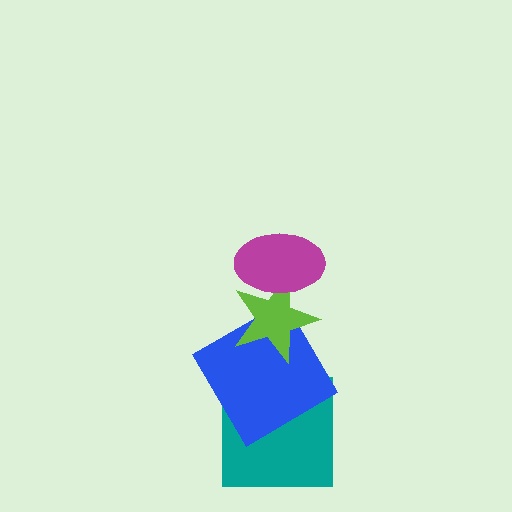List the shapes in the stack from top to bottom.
From top to bottom: the magenta ellipse, the lime star, the blue diamond, the teal square.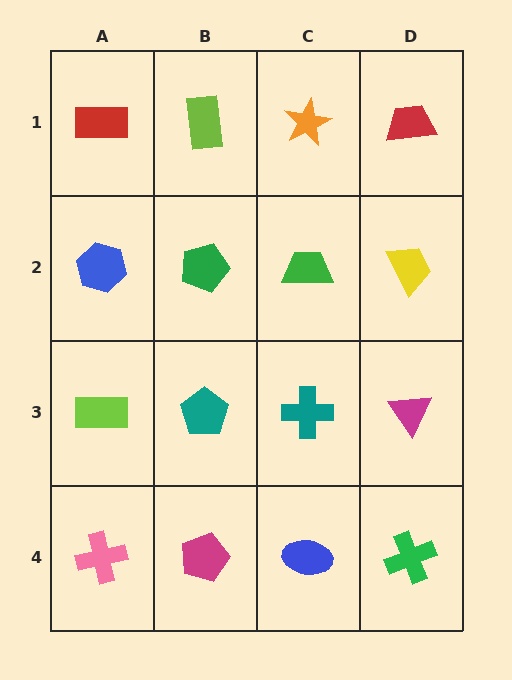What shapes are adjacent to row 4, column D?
A magenta triangle (row 3, column D), a blue ellipse (row 4, column C).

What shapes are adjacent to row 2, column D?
A red trapezoid (row 1, column D), a magenta triangle (row 3, column D), a green trapezoid (row 2, column C).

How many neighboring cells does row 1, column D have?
2.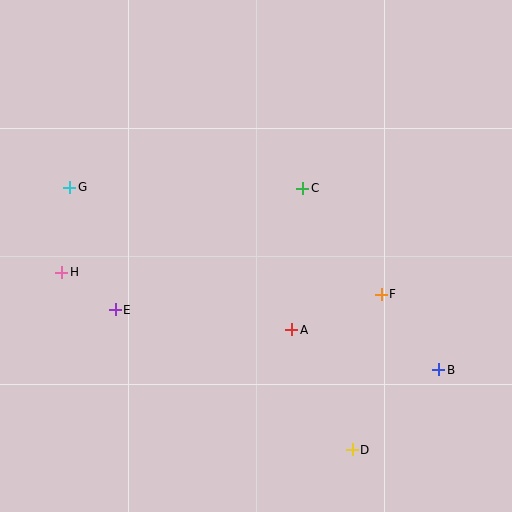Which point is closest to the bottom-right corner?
Point B is closest to the bottom-right corner.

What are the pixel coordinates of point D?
Point D is at (352, 450).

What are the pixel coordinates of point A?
Point A is at (292, 330).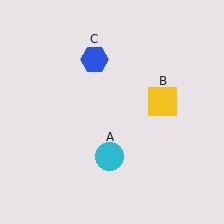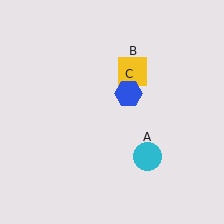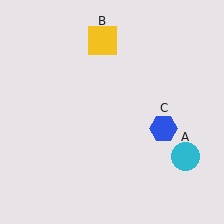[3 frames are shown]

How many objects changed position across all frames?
3 objects changed position: cyan circle (object A), yellow square (object B), blue hexagon (object C).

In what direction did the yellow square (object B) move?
The yellow square (object B) moved up and to the left.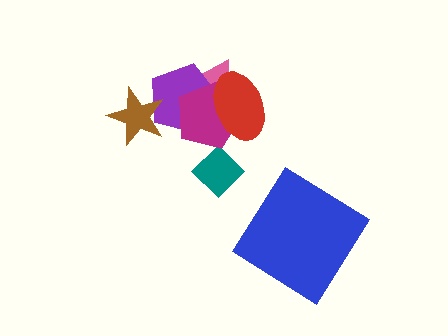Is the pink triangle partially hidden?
Yes, it is partially covered by another shape.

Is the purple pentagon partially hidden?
Yes, it is partially covered by another shape.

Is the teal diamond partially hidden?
No, no other shape covers it.